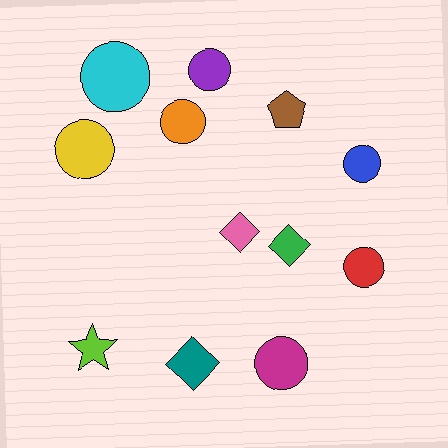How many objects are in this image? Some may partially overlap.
There are 12 objects.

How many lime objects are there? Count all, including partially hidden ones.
There is 1 lime object.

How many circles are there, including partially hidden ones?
There are 7 circles.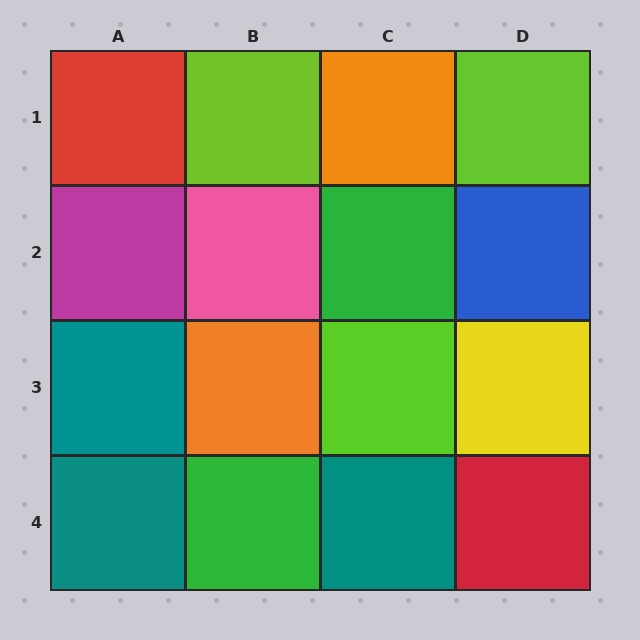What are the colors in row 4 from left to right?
Teal, green, teal, red.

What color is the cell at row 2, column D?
Blue.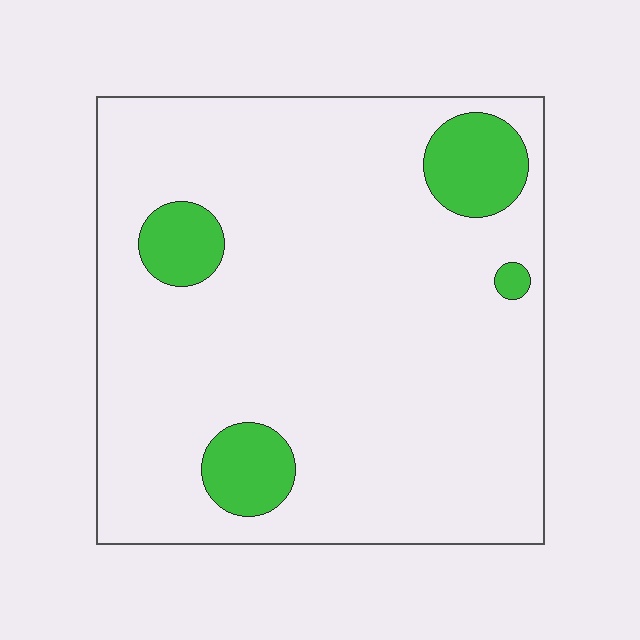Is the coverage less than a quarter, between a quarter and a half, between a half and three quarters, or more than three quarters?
Less than a quarter.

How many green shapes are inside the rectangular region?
4.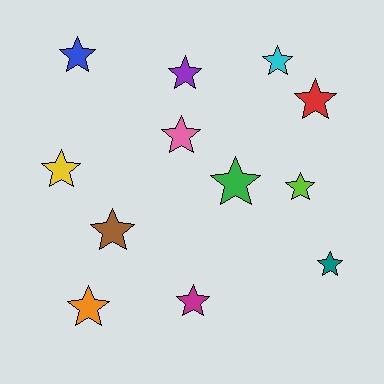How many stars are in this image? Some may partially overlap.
There are 12 stars.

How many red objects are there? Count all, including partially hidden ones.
There is 1 red object.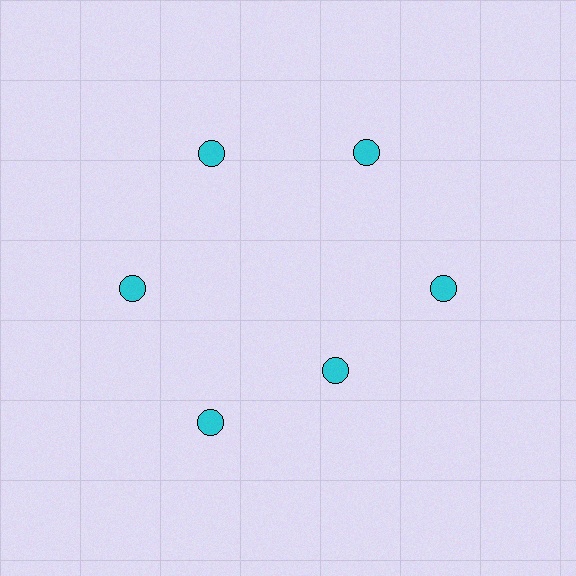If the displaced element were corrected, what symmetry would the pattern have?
It would have 6-fold rotational symmetry — the pattern would map onto itself every 60 degrees.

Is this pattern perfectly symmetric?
No. The 6 cyan circles are arranged in a ring, but one element near the 5 o'clock position is pulled inward toward the center, breaking the 6-fold rotational symmetry.